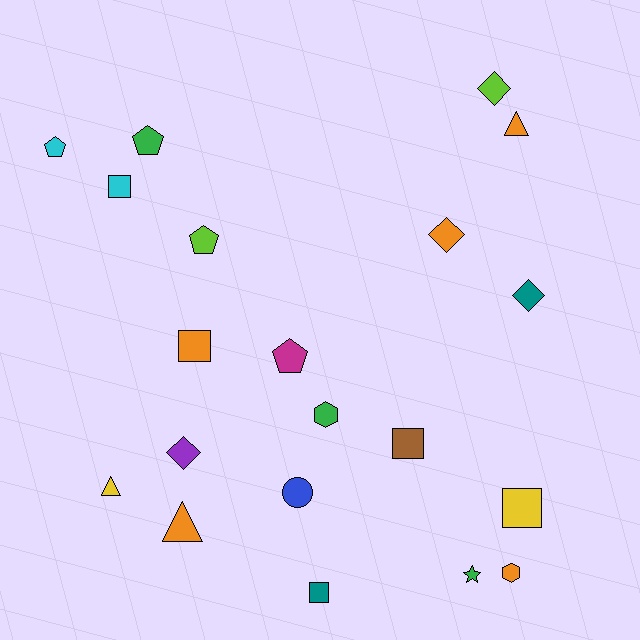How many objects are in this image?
There are 20 objects.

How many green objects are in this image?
There are 3 green objects.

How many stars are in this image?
There is 1 star.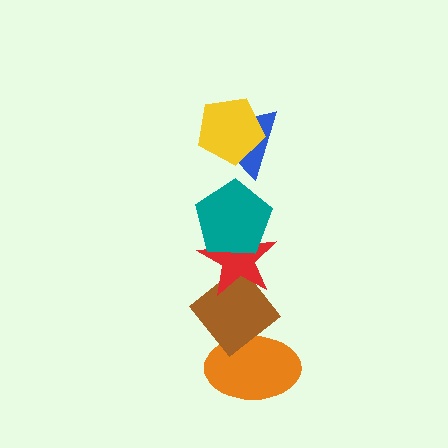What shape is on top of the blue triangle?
The yellow pentagon is on top of the blue triangle.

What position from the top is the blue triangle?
The blue triangle is 2nd from the top.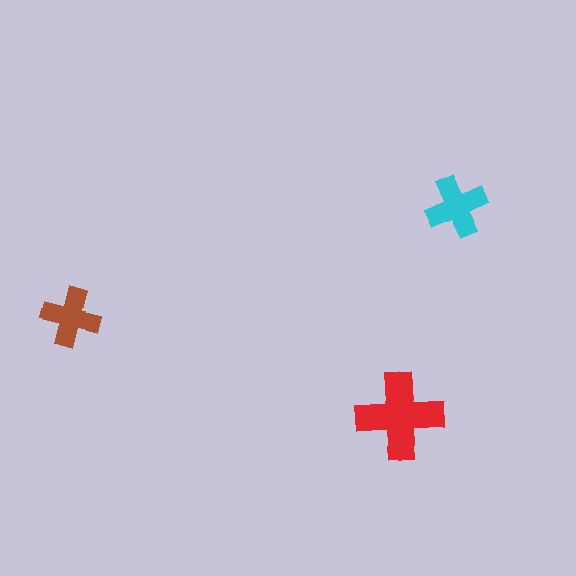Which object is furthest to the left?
The brown cross is leftmost.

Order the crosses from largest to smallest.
the red one, the cyan one, the brown one.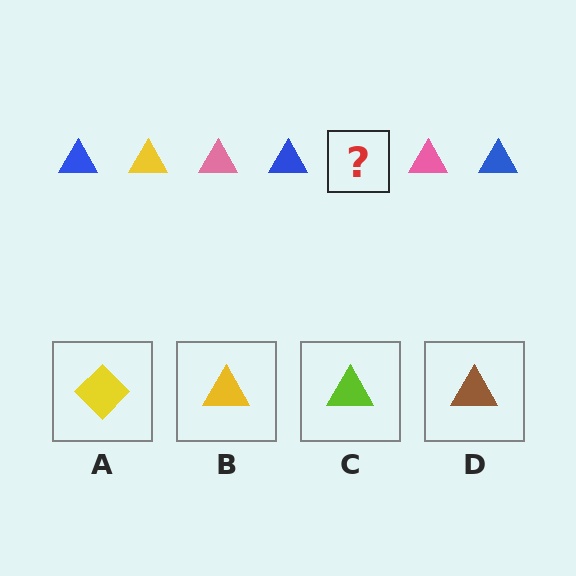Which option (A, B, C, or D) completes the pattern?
B.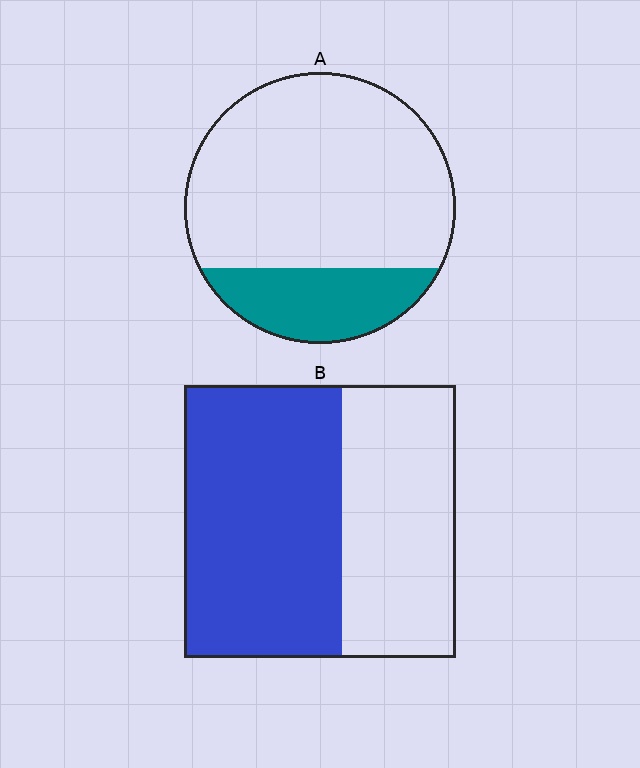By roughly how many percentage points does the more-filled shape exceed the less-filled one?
By roughly 35 percentage points (B over A).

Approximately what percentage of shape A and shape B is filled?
A is approximately 25% and B is approximately 60%.